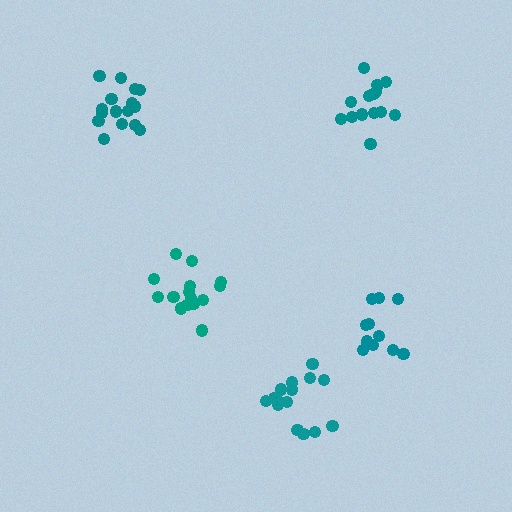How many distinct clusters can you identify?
There are 5 distinct clusters.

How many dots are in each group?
Group 1: 15 dots, Group 2: 14 dots, Group 3: 11 dots, Group 4: 15 dots, Group 5: 16 dots (71 total).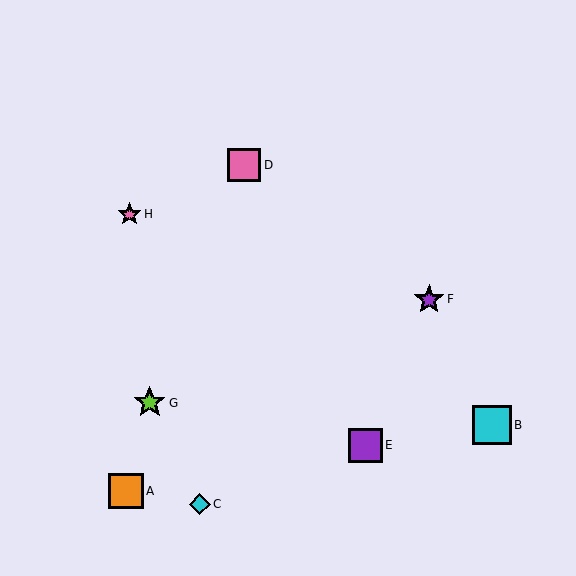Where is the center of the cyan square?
The center of the cyan square is at (492, 425).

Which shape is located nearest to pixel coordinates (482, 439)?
The cyan square (labeled B) at (492, 425) is nearest to that location.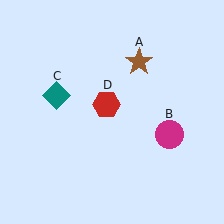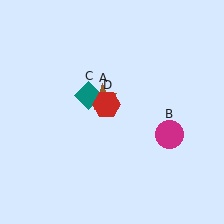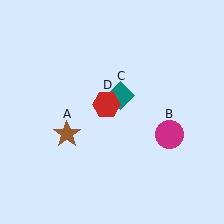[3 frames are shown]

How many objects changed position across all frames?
2 objects changed position: brown star (object A), teal diamond (object C).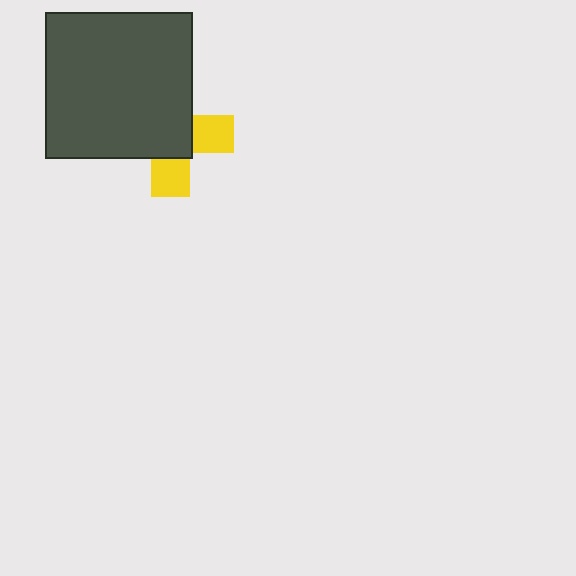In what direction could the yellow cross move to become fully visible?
The yellow cross could move toward the lower-right. That would shift it out from behind the dark gray square entirely.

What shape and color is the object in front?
The object in front is a dark gray square.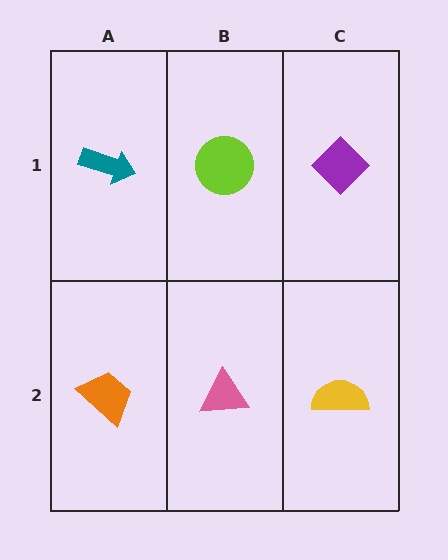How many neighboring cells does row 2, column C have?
2.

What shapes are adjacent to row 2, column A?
A teal arrow (row 1, column A), a pink triangle (row 2, column B).